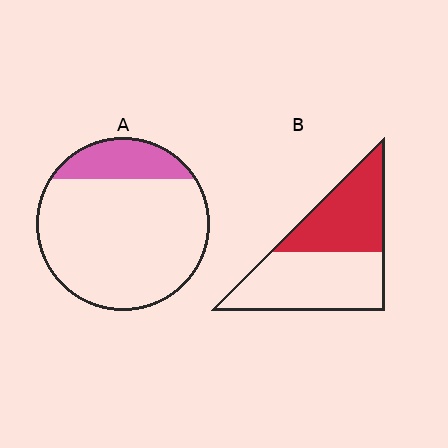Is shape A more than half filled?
No.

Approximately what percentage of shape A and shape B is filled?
A is approximately 20% and B is approximately 45%.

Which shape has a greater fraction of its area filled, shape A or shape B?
Shape B.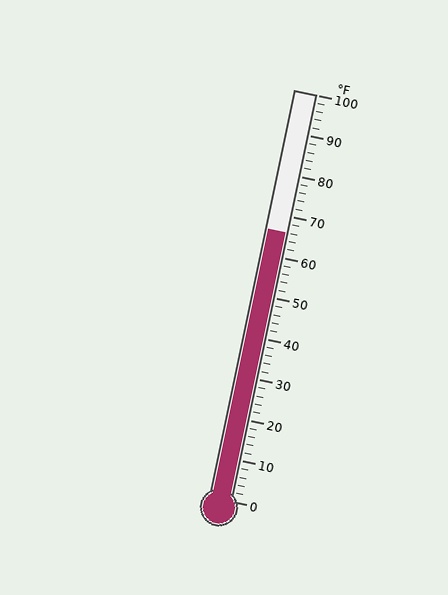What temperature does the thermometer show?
The thermometer shows approximately 66°F.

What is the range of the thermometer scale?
The thermometer scale ranges from 0°F to 100°F.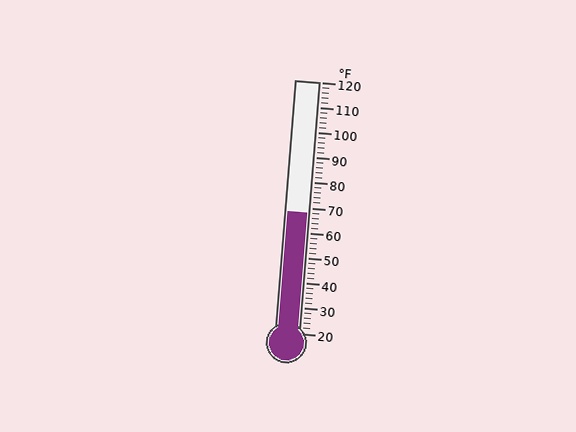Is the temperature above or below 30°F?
The temperature is above 30°F.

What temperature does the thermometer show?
The thermometer shows approximately 68°F.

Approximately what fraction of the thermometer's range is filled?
The thermometer is filled to approximately 50% of its range.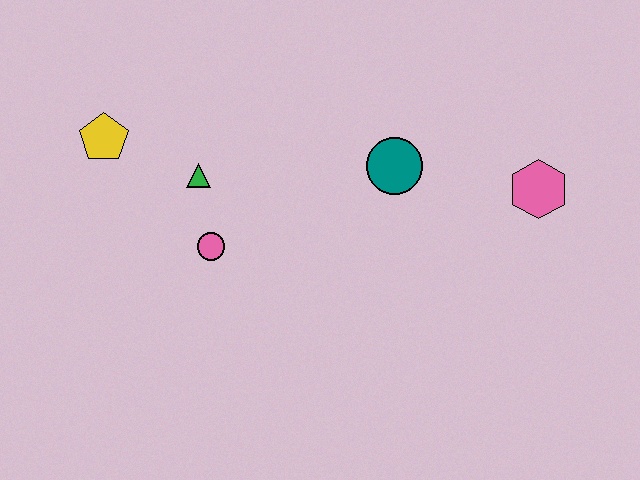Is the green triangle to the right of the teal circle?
No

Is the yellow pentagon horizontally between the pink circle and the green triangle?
No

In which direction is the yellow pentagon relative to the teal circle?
The yellow pentagon is to the left of the teal circle.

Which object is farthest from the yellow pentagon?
The pink hexagon is farthest from the yellow pentagon.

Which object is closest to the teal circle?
The pink hexagon is closest to the teal circle.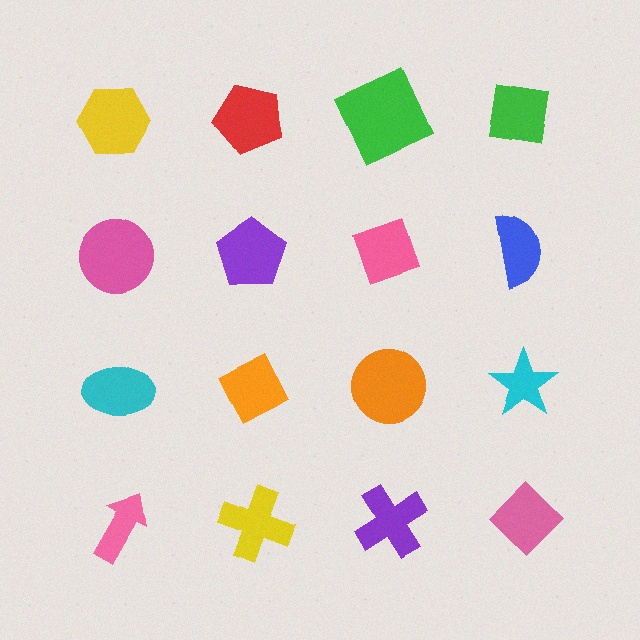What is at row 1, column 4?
A green square.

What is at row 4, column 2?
A yellow cross.